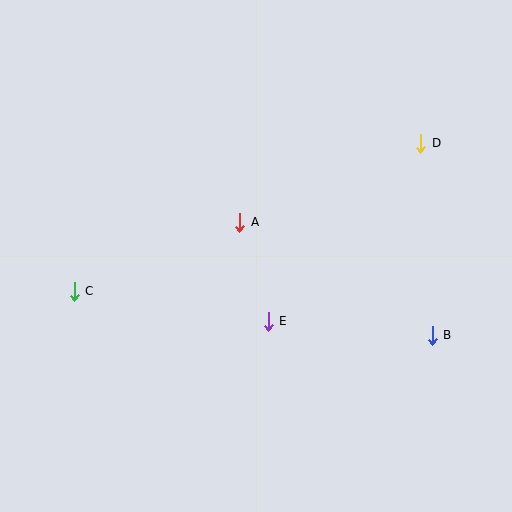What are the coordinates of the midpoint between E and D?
The midpoint between E and D is at (345, 232).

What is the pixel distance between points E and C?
The distance between E and C is 196 pixels.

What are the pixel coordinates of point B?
Point B is at (432, 335).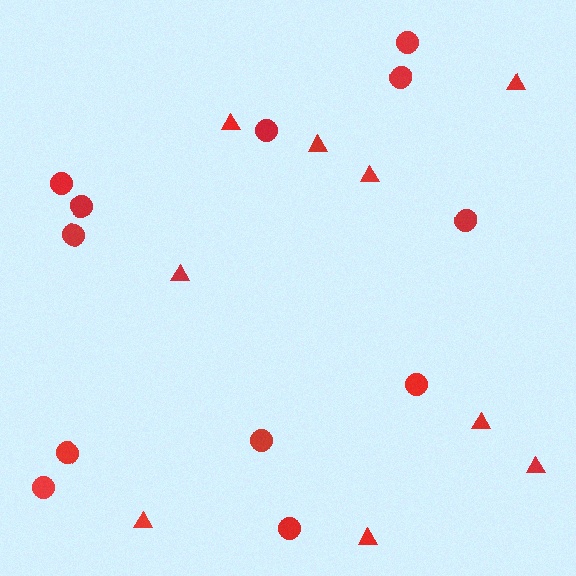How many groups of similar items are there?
There are 2 groups: one group of circles (12) and one group of triangles (9).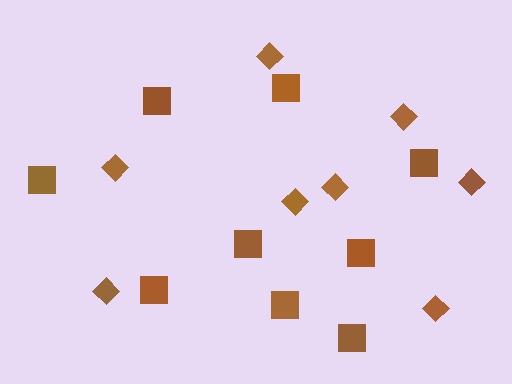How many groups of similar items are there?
There are 2 groups: one group of squares (9) and one group of diamonds (8).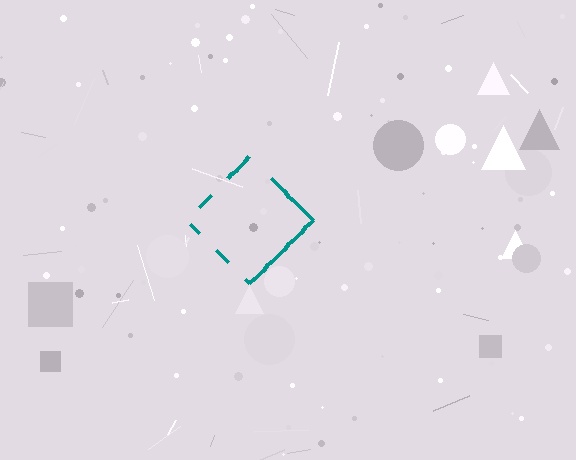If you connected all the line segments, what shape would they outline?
They would outline a diamond.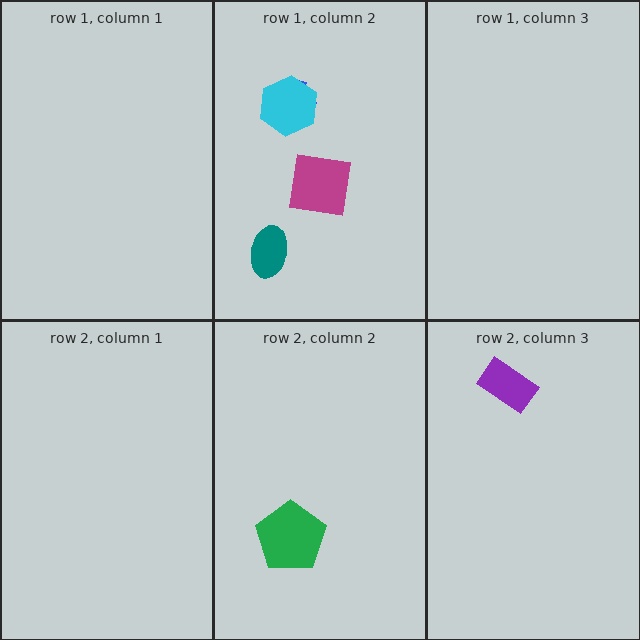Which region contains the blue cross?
The row 1, column 2 region.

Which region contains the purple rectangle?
The row 2, column 3 region.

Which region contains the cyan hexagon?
The row 1, column 2 region.